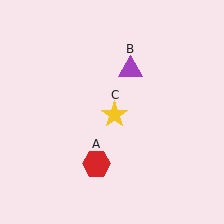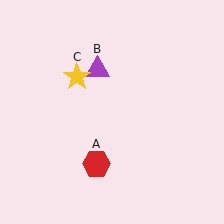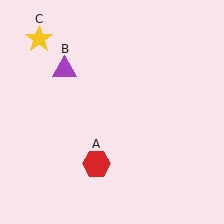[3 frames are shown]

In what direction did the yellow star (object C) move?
The yellow star (object C) moved up and to the left.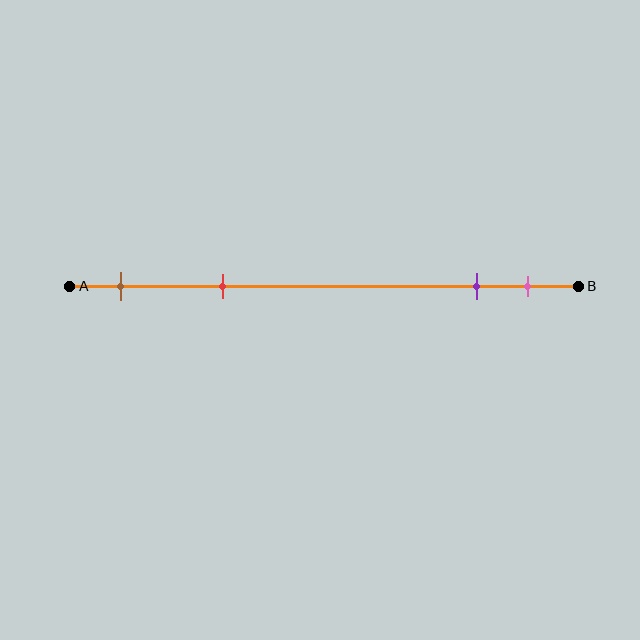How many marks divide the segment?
There are 4 marks dividing the segment.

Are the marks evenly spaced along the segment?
No, the marks are not evenly spaced.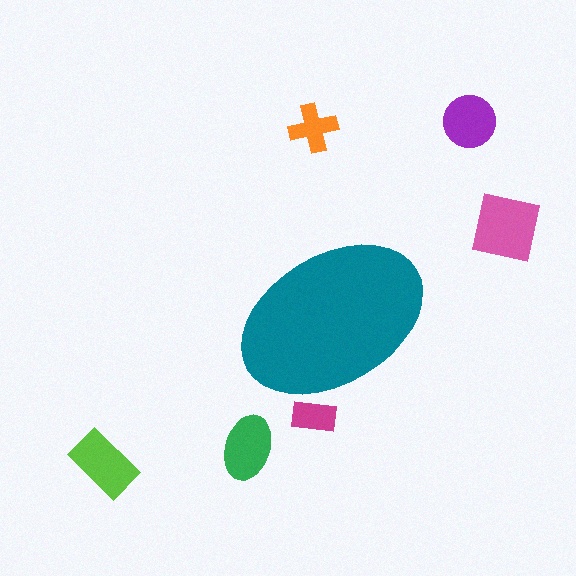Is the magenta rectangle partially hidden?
Yes, the magenta rectangle is partially hidden behind the teal ellipse.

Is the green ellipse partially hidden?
No, the green ellipse is fully visible.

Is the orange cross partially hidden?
No, the orange cross is fully visible.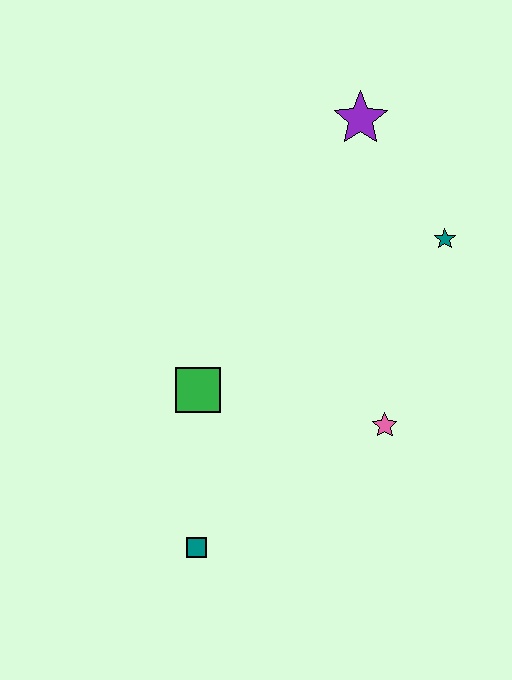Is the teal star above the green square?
Yes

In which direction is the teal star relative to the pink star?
The teal star is above the pink star.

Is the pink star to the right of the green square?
Yes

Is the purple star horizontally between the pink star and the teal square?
Yes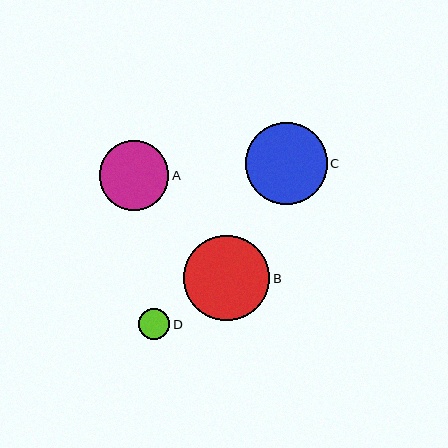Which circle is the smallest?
Circle D is the smallest with a size of approximately 31 pixels.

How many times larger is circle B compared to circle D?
Circle B is approximately 2.7 times the size of circle D.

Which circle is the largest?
Circle B is the largest with a size of approximately 86 pixels.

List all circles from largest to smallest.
From largest to smallest: B, C, A, D.